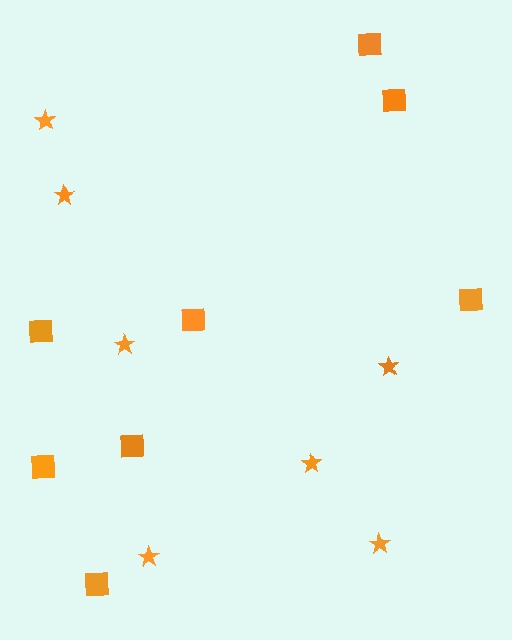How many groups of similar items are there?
There are 2 groups: one group of stars (7) and one group of squares (8).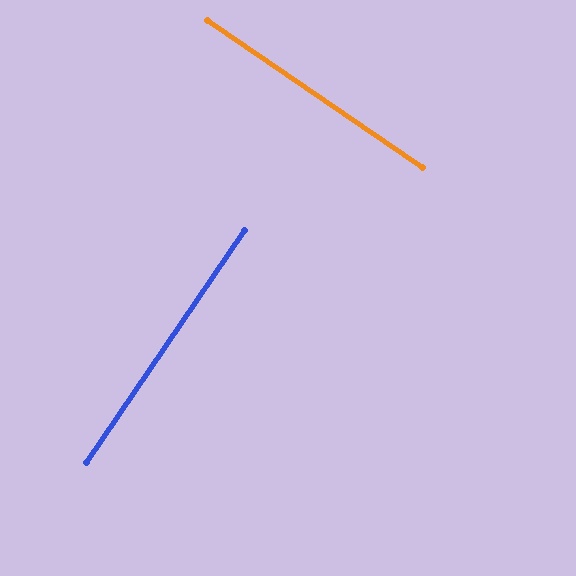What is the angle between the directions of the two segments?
Approximately 90 degrees.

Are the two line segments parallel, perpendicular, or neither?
Perpendicular — they meet at approximately 90°.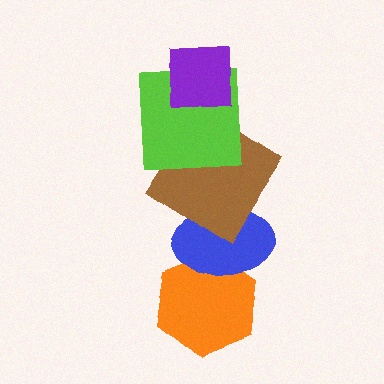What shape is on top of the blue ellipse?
The brown diamond is on top of the blue ellipse.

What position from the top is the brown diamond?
The brown diamond is 3rd from the top.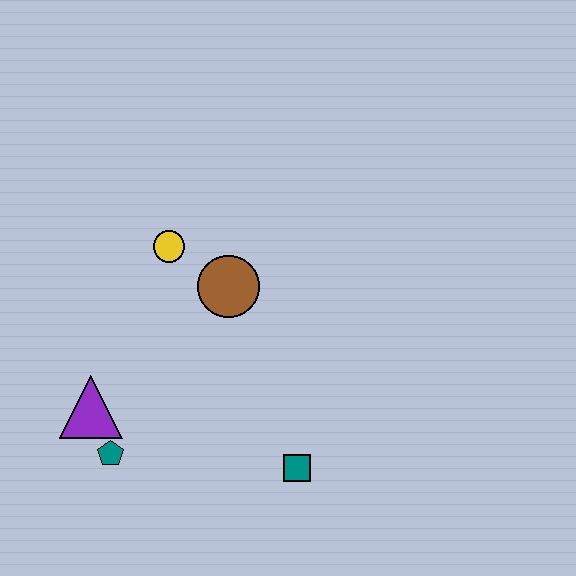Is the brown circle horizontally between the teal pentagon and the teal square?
Yes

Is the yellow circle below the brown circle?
No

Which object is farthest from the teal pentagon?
The yellow circle is farthest from the teal pentagon.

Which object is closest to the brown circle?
The yellow circle is closest to the brown circle.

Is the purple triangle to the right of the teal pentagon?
No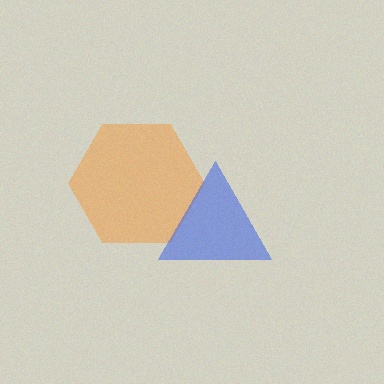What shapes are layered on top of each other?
The layered shapes are: an orange hexagon, a blue triangle.